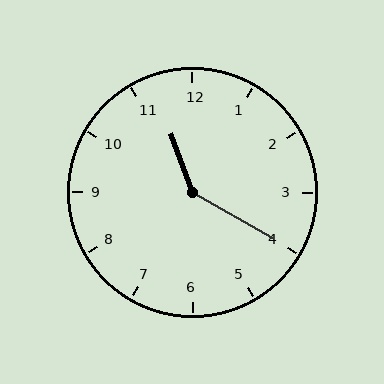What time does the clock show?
11:20.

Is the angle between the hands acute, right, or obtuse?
It is obtuse.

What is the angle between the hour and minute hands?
Approximately 140 degrees.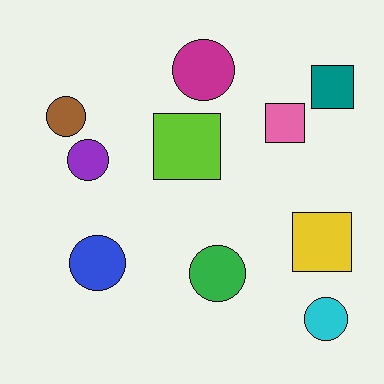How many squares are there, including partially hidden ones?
There are 4 squares.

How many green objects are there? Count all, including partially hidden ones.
There is 1 green object.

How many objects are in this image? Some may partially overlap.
There are 10 objects.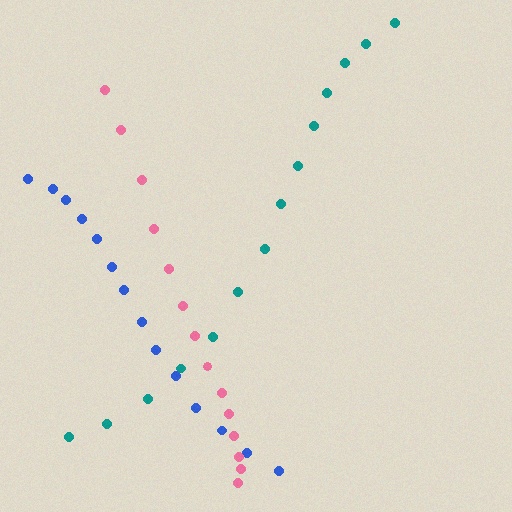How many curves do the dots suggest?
There are 3 distinct paths.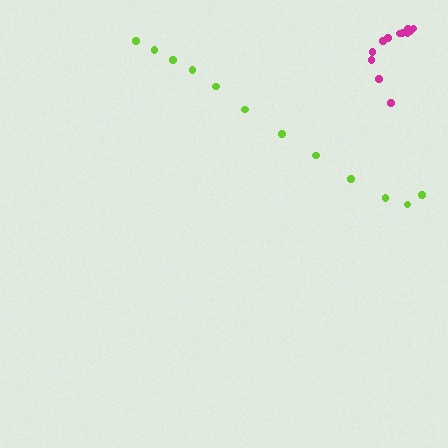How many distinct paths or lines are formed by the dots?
There are 2 distinct paths.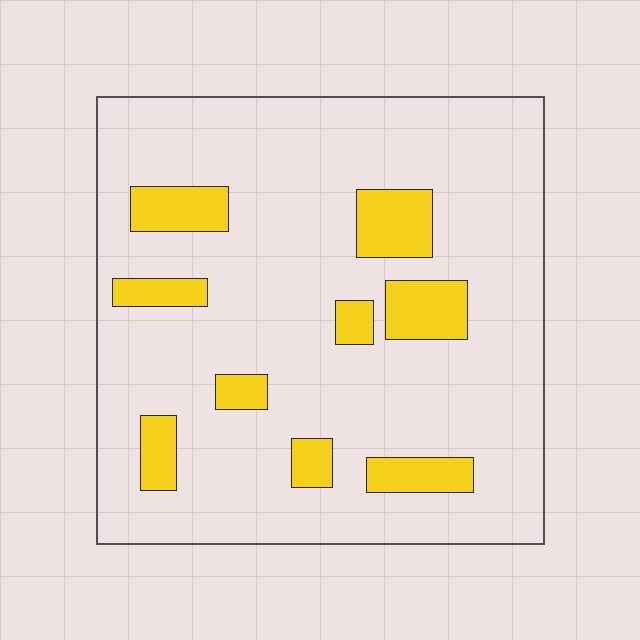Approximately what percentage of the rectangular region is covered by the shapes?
Approximately 15%.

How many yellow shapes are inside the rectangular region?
9.